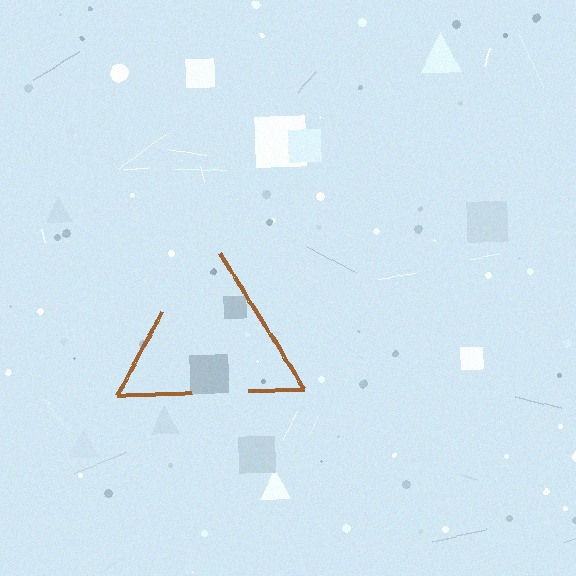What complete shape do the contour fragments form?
The contour fragments form a triangle.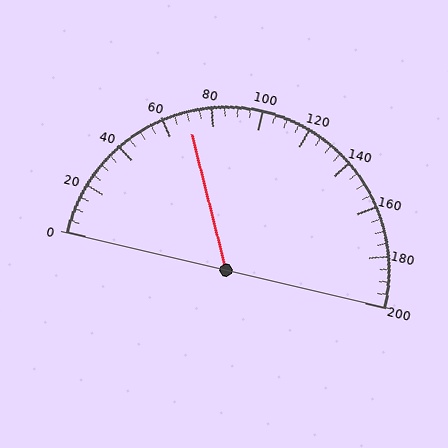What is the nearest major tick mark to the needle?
The nearest major tick mark is 80.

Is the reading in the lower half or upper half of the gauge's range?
The reading is in the lower half of the range (0 to 200).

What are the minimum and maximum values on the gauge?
The gauge ranges from 0 to 200.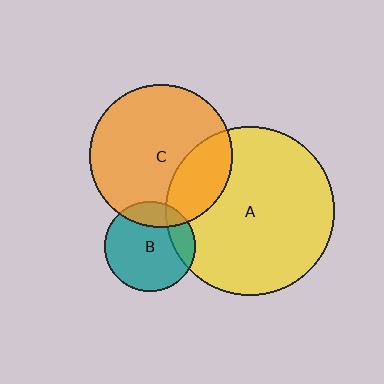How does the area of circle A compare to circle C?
Approximately 1.4 times.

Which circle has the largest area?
Circle A (yellow).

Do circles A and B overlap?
Yes.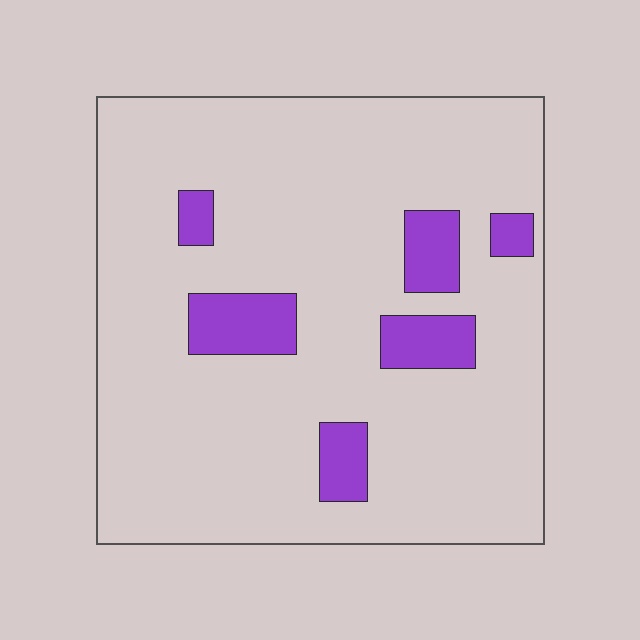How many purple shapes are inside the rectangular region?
6.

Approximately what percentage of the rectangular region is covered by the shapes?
Approximately 10%.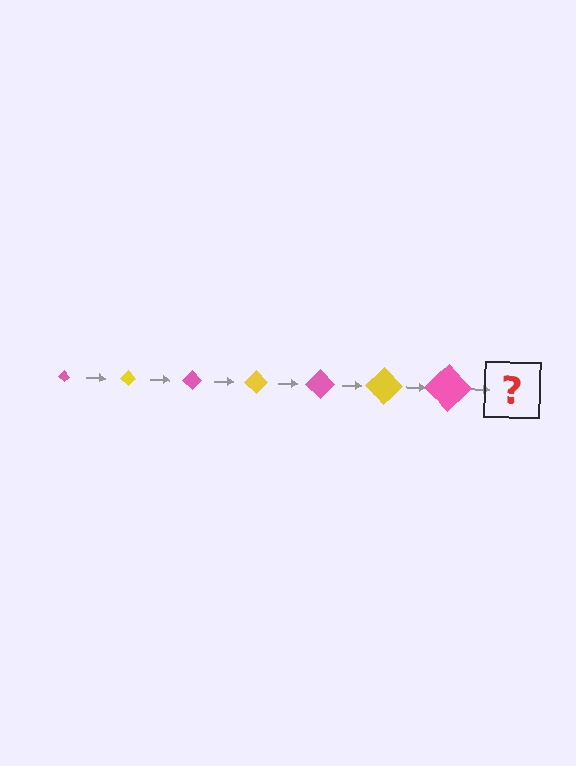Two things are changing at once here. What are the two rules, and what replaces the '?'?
The two rules are that the diamond grows larger each step and the color cycles through pink and yellow. The '?' should be a yellow diamond, larger than the previous one.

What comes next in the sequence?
The next element should be a yellow diamond, larger than the previous one.